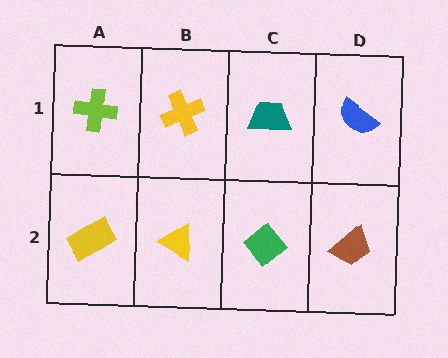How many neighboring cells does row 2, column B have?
3.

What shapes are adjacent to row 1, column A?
A yellow rectangle (row 2, column A), a yellow cross (row 1, column B).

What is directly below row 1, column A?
A yellow rectangle.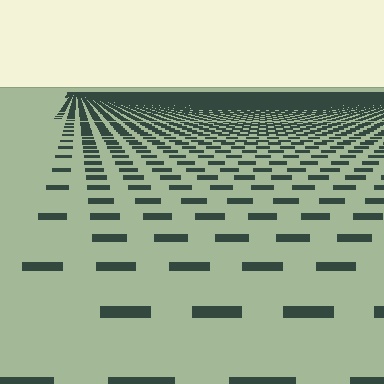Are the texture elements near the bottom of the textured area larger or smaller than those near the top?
Larger. Near the bottom, elements are closer to the viewer and appear at a bigger on-screen size.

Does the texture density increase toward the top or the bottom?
Density increases toward the top.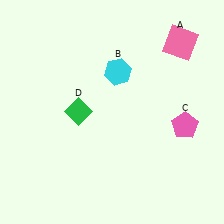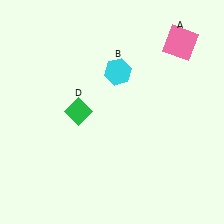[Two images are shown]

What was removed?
The pink pentagon (C) was removed in Image 2.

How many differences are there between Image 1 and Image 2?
There is 1 difference between the two images.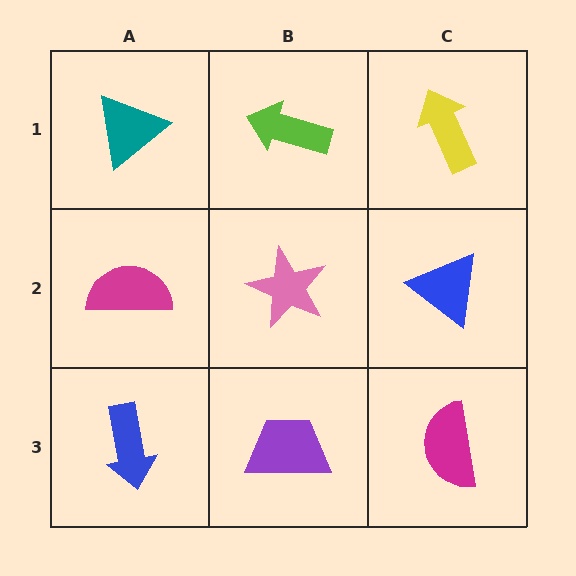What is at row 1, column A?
A teal triangle.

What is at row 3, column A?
A blue arrow.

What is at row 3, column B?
A purple trapezoid.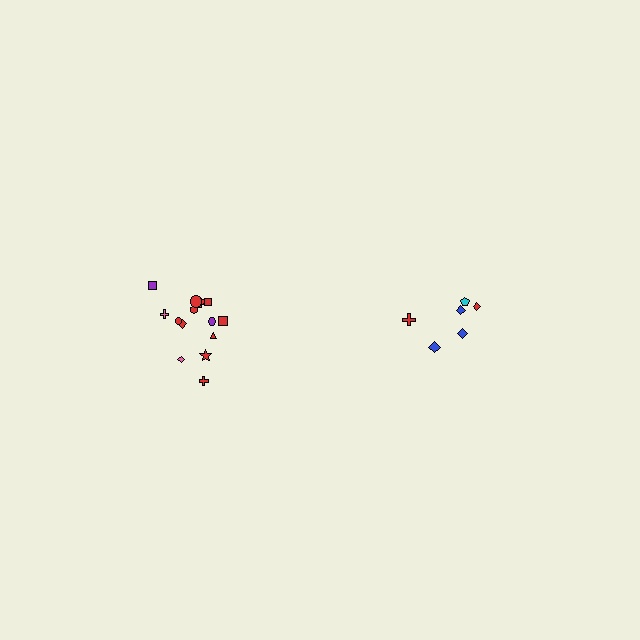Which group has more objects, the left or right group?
The left group.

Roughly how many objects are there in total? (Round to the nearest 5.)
Roughly 20 objects in total.